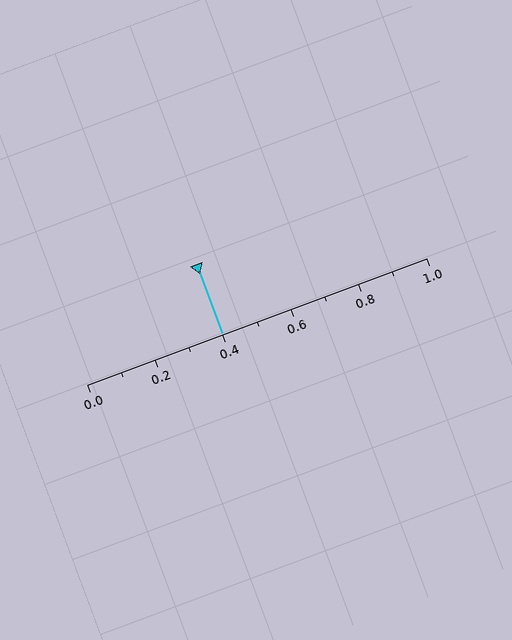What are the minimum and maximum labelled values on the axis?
The axis runs from 0.0 to 1.0.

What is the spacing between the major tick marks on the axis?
The major ticks are spaced 0.2 apart.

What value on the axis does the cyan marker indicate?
The marker indicates approximately 0.4.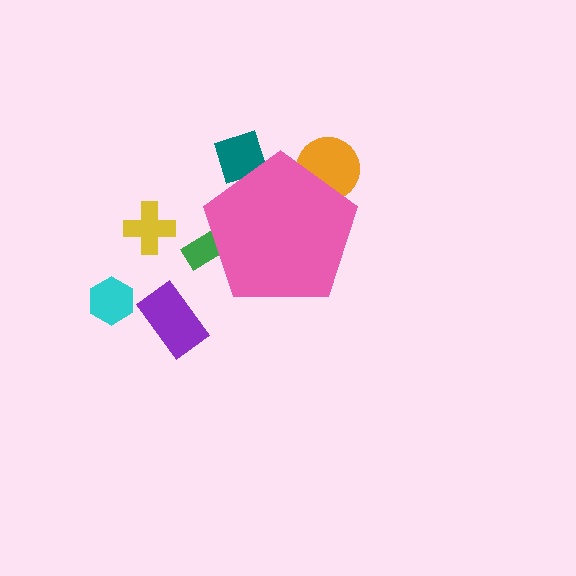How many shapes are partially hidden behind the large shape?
3 shapes are partially hidden.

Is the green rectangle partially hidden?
Yes, the green rectangle is partially hidden behind the pink pentagon.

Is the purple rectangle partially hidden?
No, the purple rectangle is fully visible.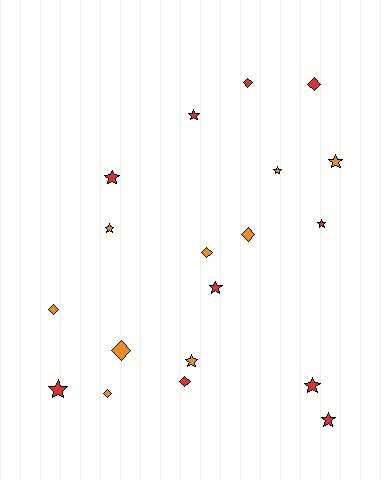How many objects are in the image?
There are 19 objects.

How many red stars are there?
There are 7 red stars.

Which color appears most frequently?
Red, with 10 objects.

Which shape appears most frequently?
Star, with 11 objects.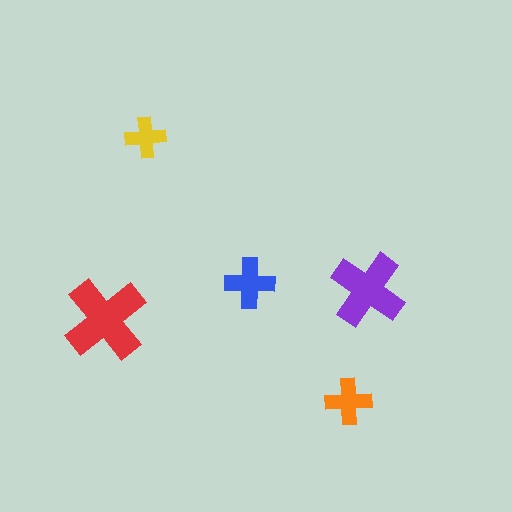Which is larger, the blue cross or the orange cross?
The blue one.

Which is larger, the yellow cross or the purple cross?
The purple one.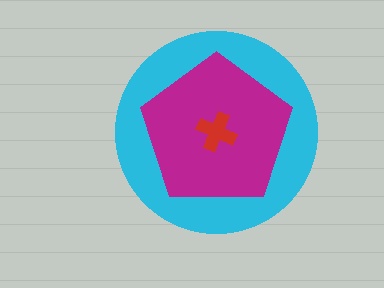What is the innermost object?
The red cross.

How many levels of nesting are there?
3.